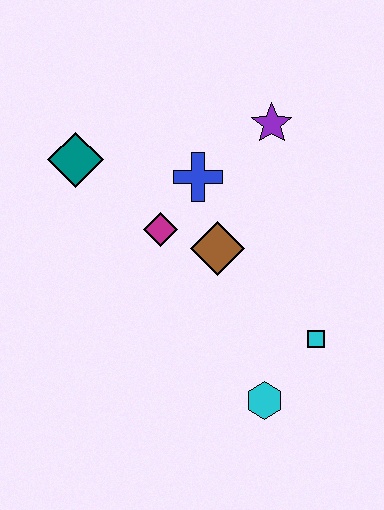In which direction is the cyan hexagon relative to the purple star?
The cyan hexagon is below the purple star.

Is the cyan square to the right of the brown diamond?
Yes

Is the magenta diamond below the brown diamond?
No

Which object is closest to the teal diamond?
The magenta diamond is closest to the teal diamond.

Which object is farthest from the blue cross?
The cyan hexagon is farthest from the blue cross.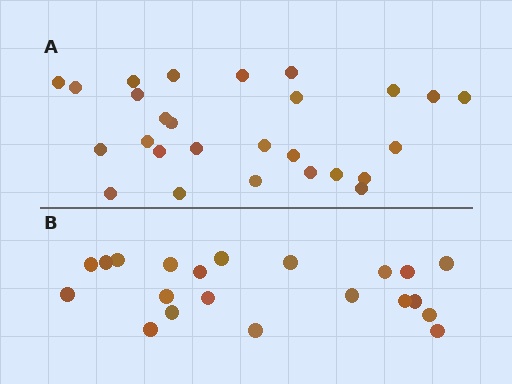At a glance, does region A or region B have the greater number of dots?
Region A (the top region) has more dots.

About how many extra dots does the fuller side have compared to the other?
Region A has about 6 more dots than region B.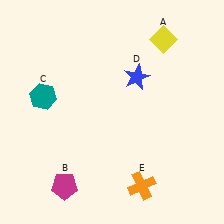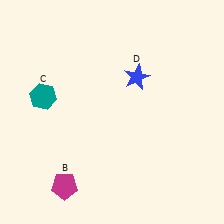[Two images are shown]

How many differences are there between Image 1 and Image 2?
There are 2 differences between the two images.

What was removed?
The orange cross (E), the yellow diamond (A) were removed in Image 2.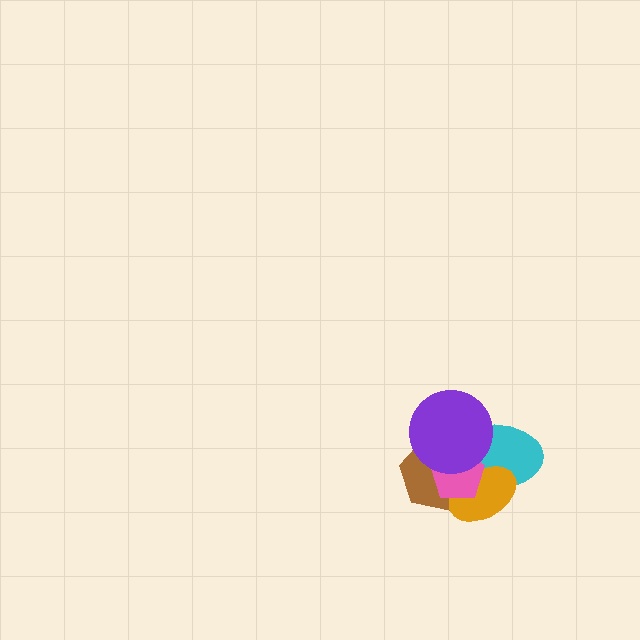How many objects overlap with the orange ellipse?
4 objects overlap with the orange ellipse.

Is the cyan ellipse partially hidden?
Yes, it is partially covered by another shape.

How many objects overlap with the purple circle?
4 objects overlap with the purple circle.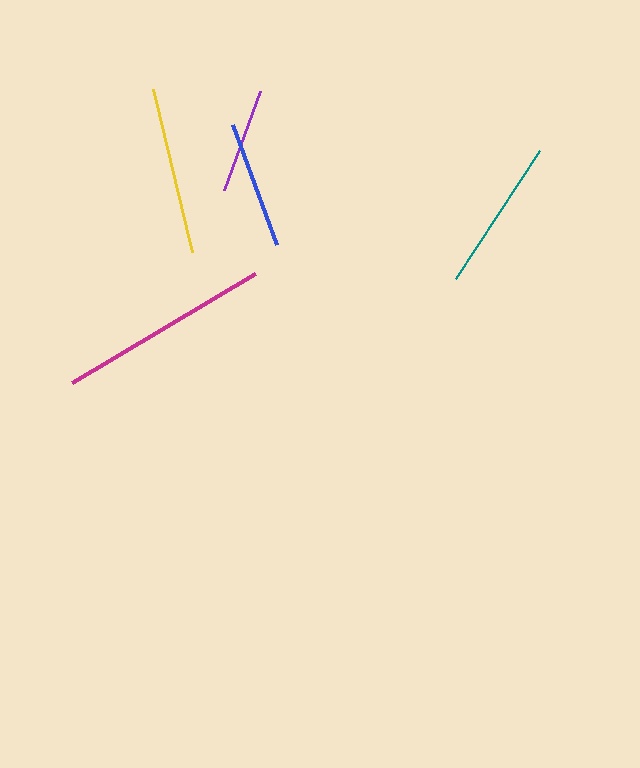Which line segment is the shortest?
The purple line is the shortest at approximately 106 pixels.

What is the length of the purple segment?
The purple segment is approximately 106 pixels long.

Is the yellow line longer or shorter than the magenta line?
The magenta line is longer than the yellow line.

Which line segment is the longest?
The magenta line is the longest at approximately 213 pixels.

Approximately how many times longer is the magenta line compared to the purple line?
The magenta line is approximately 2.0 times the length of the purple line.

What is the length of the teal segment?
The teal segment is approximately 152 pixels long.